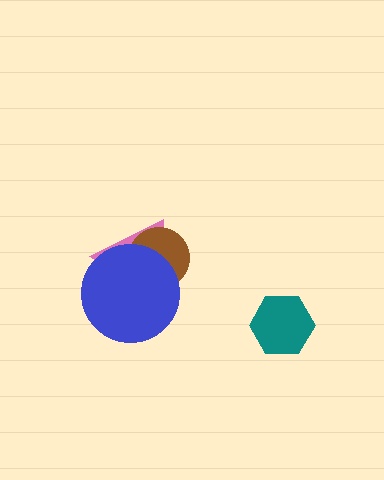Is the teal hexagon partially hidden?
No, no other shape covers it.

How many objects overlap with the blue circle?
2 objects overlap with the blue circle.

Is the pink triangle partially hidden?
Yes, it is partially covered by another shape.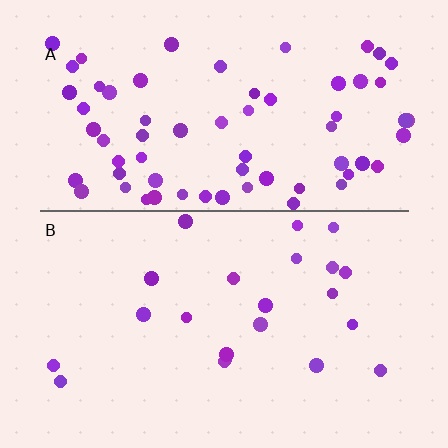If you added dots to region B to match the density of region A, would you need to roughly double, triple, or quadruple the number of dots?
Approximately triple.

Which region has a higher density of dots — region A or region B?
A (the top).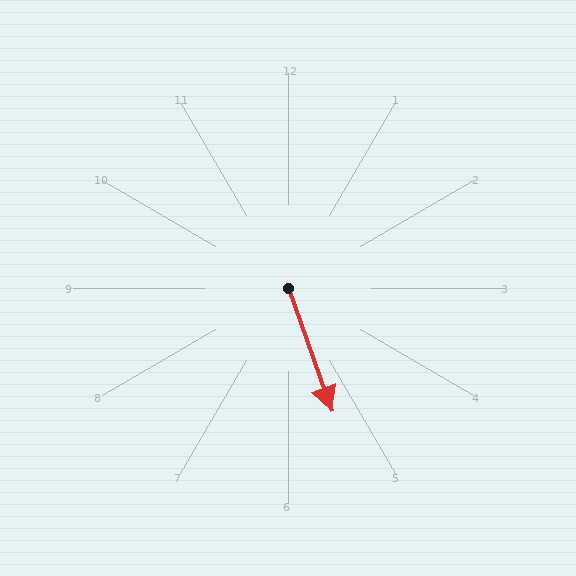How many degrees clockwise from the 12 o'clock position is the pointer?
Approximately 160 degrees.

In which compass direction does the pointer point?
South.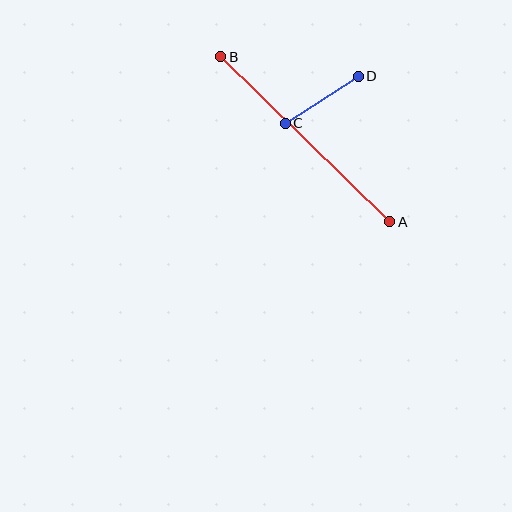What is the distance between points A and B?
The distance is approximately 236 pixels.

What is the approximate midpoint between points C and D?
The midpoint is at approximately (322, 100) pixels.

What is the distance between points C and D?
The distance is approximately 87 pixels.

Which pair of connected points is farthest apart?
Points A and B are farthest apart.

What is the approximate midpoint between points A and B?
The midpoint is at approximately (305, 139) pixels.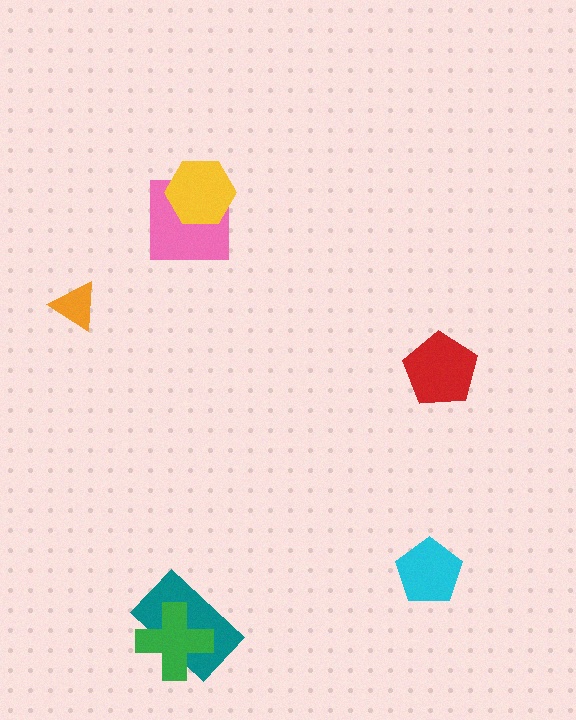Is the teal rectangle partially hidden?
Yes, it is partially covered by another shape.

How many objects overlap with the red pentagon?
0 objects overlap with the red pentagon.